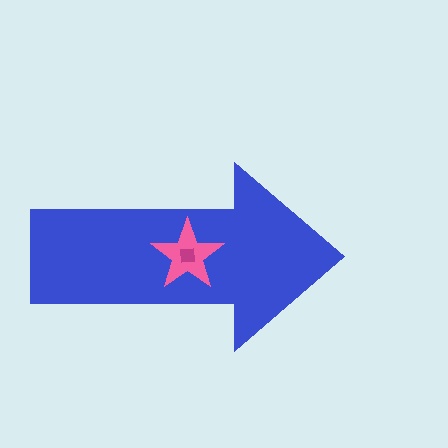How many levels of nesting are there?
3.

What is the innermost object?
The magenta square.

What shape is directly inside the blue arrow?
The pink star.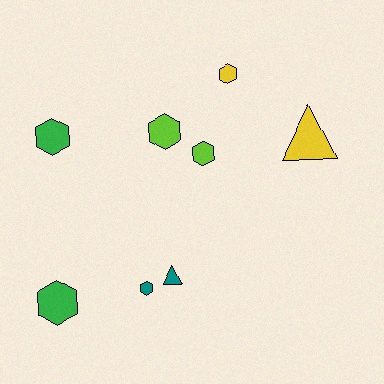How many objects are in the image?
There are 8 objects.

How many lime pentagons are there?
There are no lime pentagons.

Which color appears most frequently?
Lime, with 2 objects.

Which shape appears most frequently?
Hexagon, with 6 objects.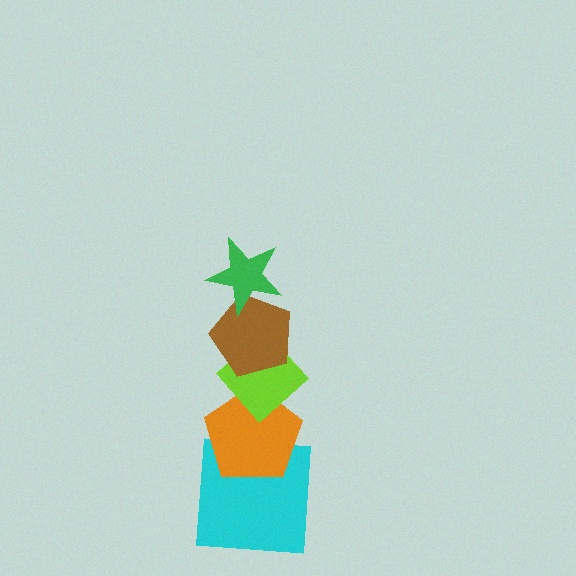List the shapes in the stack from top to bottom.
From top to bottom: the green star, the brown pentagon, the lime diamond, the orange pentagon, the cyan square.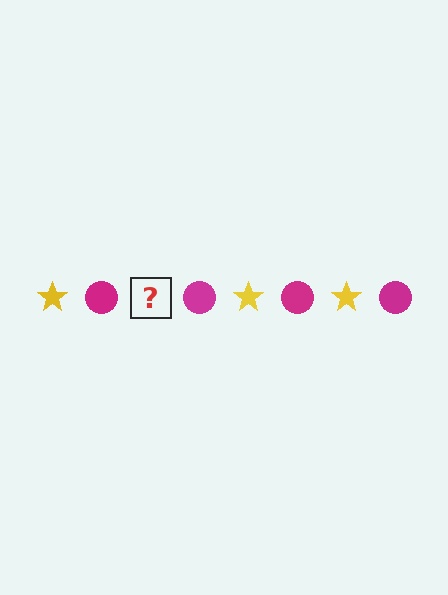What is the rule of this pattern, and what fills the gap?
The rule is that the pattern alternates between yellow star and magenta circle. The gap should be filled with a yellow star.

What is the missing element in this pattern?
The missing element is a yellow star.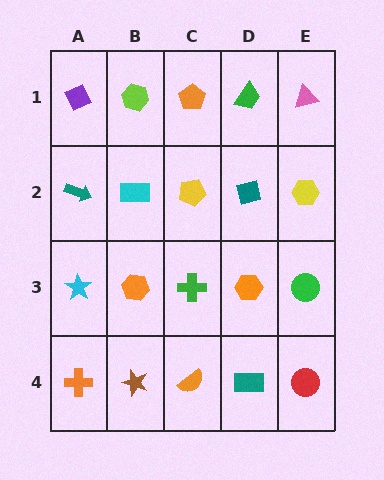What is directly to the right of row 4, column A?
A brown star.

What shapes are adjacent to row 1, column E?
A yellow hexagon (row 2, column E), a green trapezoid (row 1, column D).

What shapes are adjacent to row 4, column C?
A green cross (row 3, column C), a brown star (row 4, column B), a teal rectangle (row 4, column D).